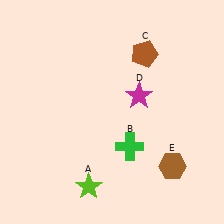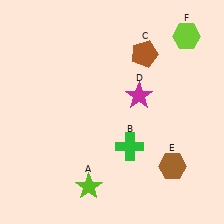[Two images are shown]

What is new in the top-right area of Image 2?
A lime hexagon (F) was added in the top-right area of Image 2.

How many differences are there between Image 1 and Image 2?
There is 1 difference between the two images.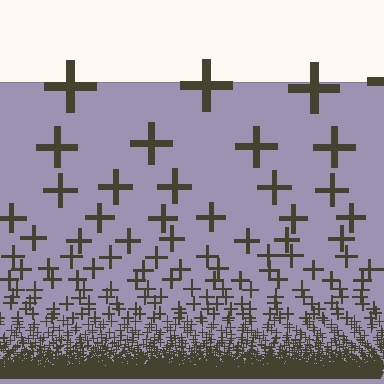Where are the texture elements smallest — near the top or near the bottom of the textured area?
Near the bottom.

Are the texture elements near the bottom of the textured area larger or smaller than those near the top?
Smaller. The gradient is inverted — elements near the bottom are smaller and denser.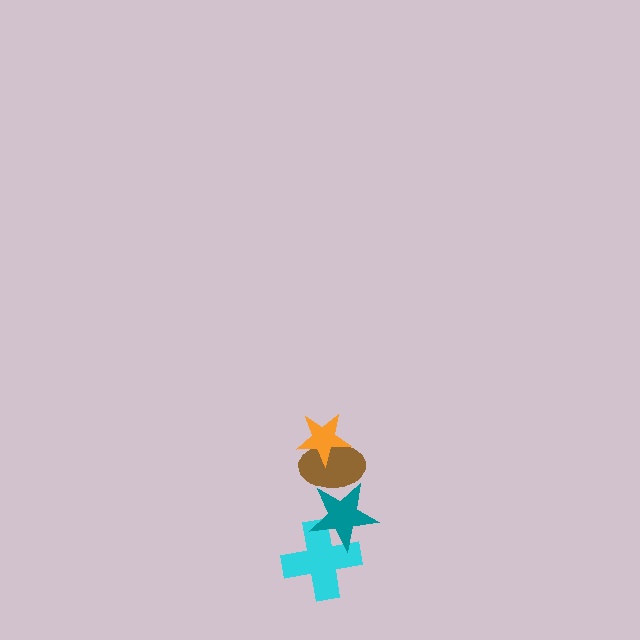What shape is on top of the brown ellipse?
The orange star is on top of the brown ellipse.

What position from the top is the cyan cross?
The cyan cross is 4th from the top.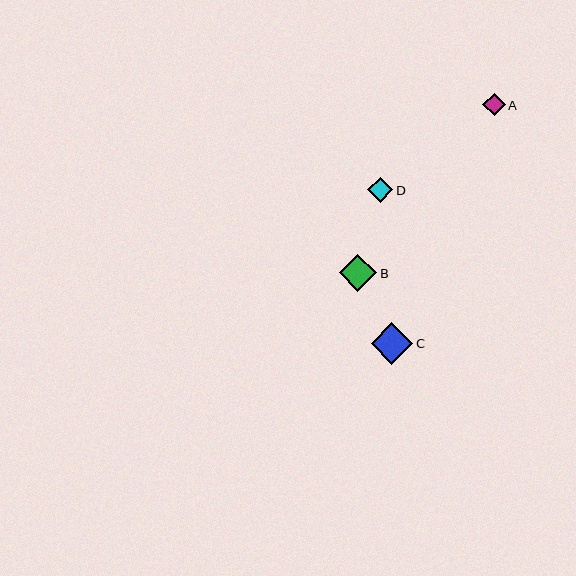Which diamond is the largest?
Diamond C is the largest with a size of approximately 42 pixels.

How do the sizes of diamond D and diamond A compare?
Diamond D and diamond A are approximately the same size.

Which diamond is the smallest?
Diamond A is the smallest with a size of approximately 23 pixels.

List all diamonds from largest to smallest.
From largest to smallest: C, B, D, A.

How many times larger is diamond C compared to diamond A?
Diamond C is approximately 1.8 times the size of diamond A.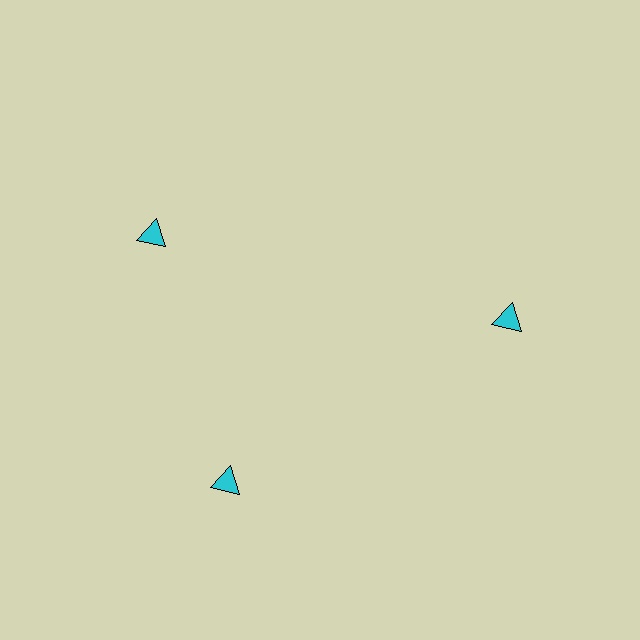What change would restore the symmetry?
The symmetry would be restored by rotating it back into even spacing with its neighbors so that all 3 triangles sit at equal angles and equal distance from the center.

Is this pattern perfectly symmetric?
No. The 3 cyan triangles are arranged in a ring, but one element near the 11 o'clock position is rotated out of alignment along the ring, breaking the 3-fold rotational symmetry.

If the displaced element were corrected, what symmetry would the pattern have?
It would have 3-fold rotational symmetry — the pattern would map onto itself every 120 degrees.